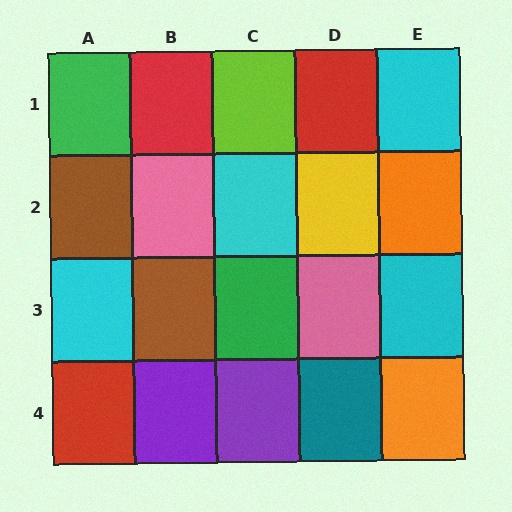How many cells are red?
3 cells are red.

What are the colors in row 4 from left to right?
Red, purple, purple, teal, orange.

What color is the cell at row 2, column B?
Pink.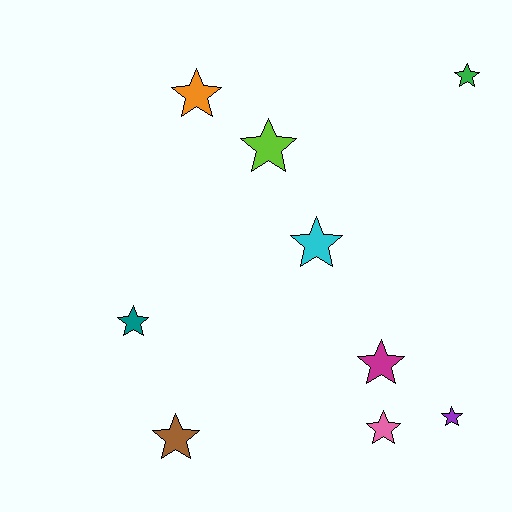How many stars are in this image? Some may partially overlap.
There are 9 stars.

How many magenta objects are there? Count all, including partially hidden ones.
There is 1 magenta object.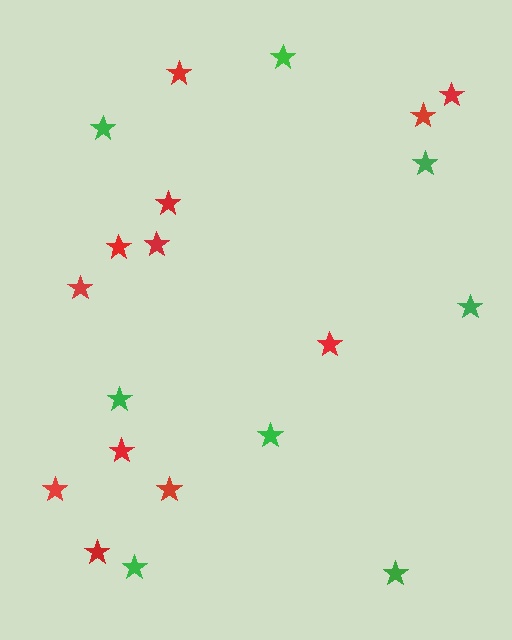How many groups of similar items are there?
There are 2 groups: one group of red stars (12) and one group of green stars (8).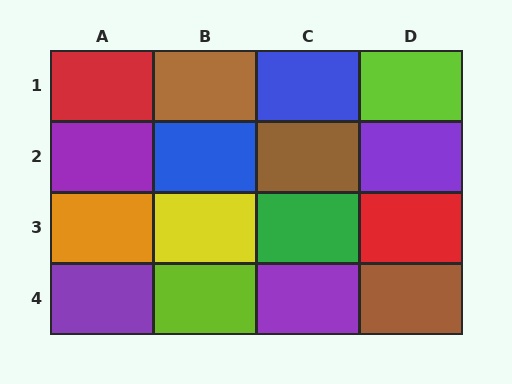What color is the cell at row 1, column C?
Blue.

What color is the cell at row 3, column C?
Green.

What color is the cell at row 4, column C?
Purple.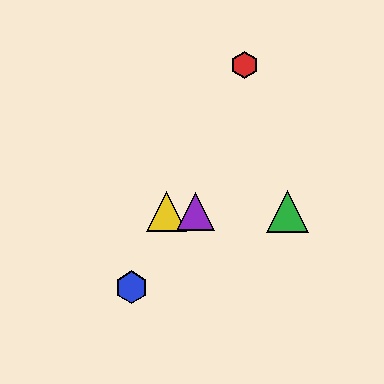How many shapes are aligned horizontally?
3 shapes (the green triangle, the yellow triangle, the purple triangle) are aligned horizontally.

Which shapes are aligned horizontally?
The green triangle, the yellow triangle, the purple triangle are aligned horizontally.